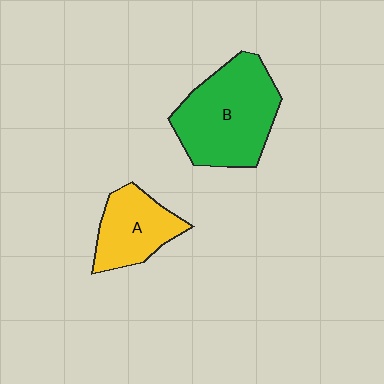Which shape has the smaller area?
Shape A (yellow).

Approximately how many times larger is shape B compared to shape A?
Approximately 1.7 times.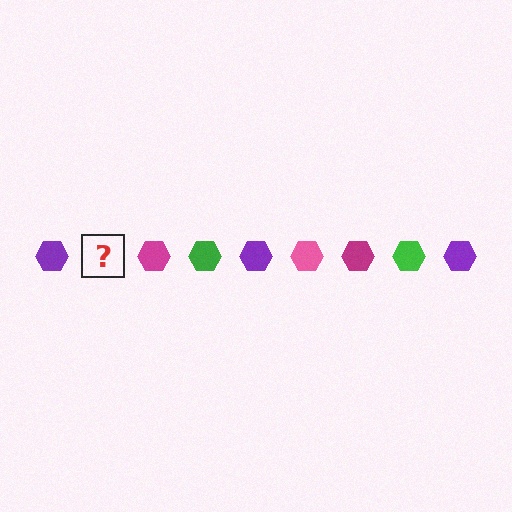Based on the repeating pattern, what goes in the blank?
The blank should be a pink hexagon.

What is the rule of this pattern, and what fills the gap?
The rule is that the pattern cycles through purple, pink, magenta, green hexagons. The gap should be filled with a pink hexagon.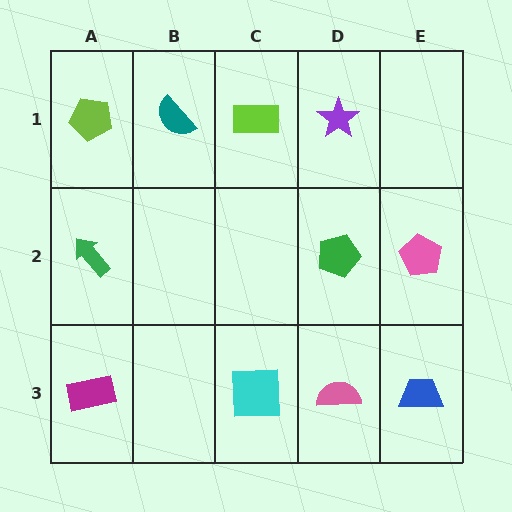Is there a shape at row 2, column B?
No, that cell is empty.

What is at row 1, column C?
A lime rectangle.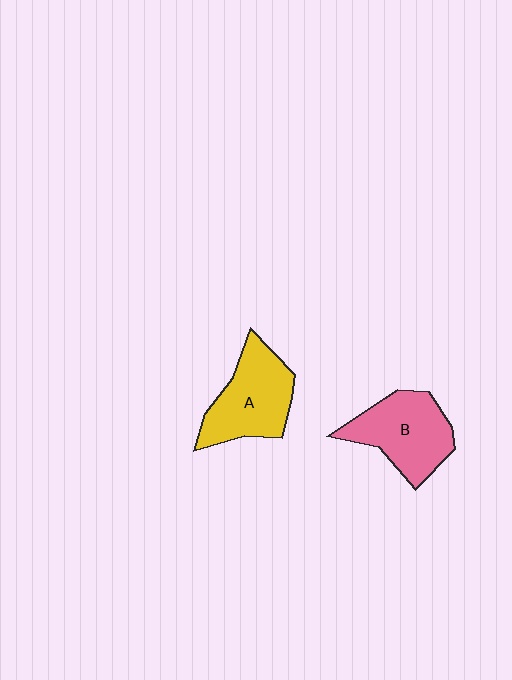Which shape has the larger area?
Shape A (yellow).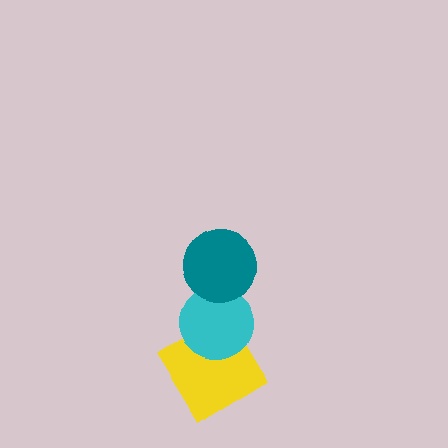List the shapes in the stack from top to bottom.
From top to bottom: the teal circle, the cyan circle, the yellow diamond.